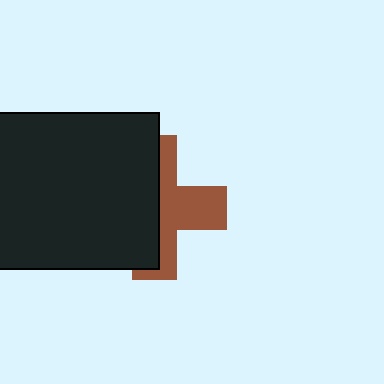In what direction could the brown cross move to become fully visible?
The brown cross could move right. That would shift it out from behind the black rectangle entirely.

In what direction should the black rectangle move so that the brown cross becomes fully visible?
The black rectangle should move left. That is the shortest direction to clear the overlap and leave the brown cross fully visible.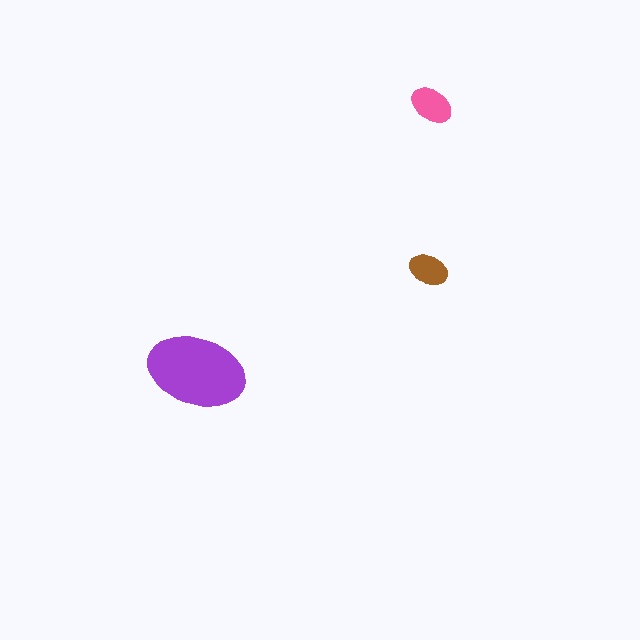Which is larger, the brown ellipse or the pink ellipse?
The pink one.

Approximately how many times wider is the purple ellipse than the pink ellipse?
About 2.5 times wider.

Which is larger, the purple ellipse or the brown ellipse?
The purple one.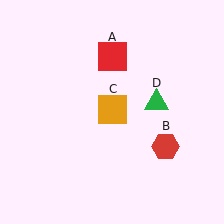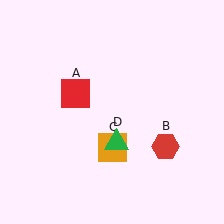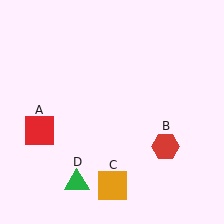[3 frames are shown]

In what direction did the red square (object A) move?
The red square (object A) moved down and to the left.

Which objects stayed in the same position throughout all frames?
Red hexagon (object B) remained stationary.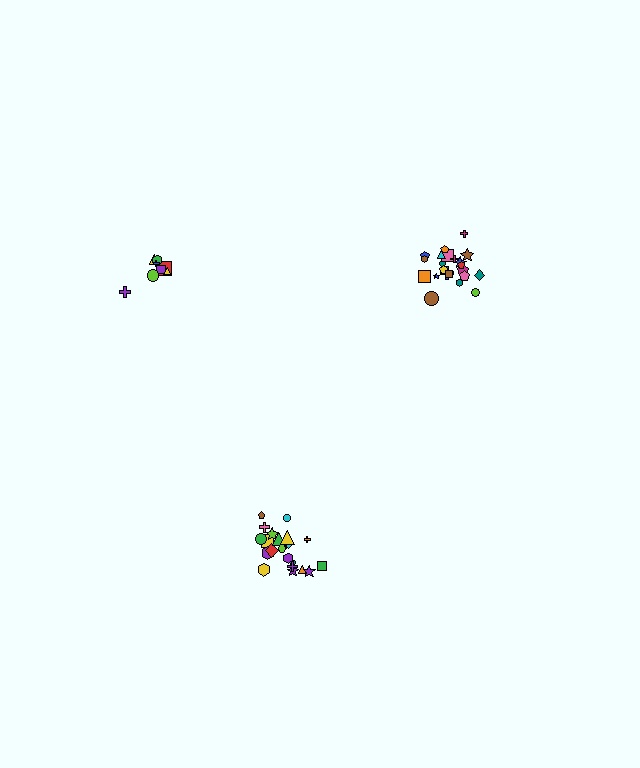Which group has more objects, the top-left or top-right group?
The top-right group.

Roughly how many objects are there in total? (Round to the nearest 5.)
Roughly 55 objects in total.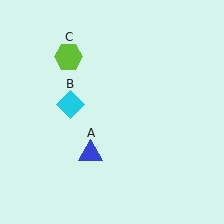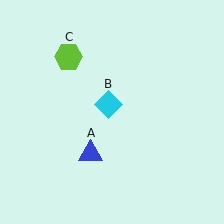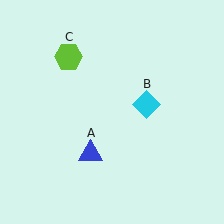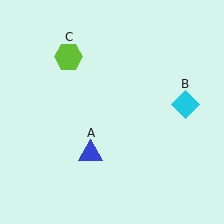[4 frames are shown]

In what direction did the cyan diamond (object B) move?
The cyan diamond (object B) moved right.